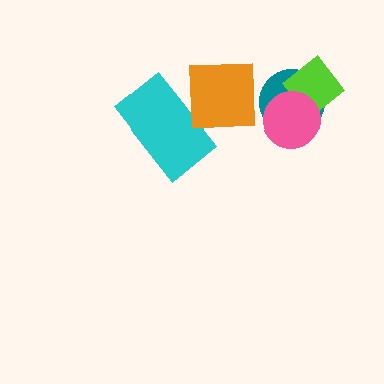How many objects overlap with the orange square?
1 object overlaps with the orange square.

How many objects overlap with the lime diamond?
2 objects overlap with the lime diamond.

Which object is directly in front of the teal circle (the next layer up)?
The lime diamond is directly in front of the teal circle.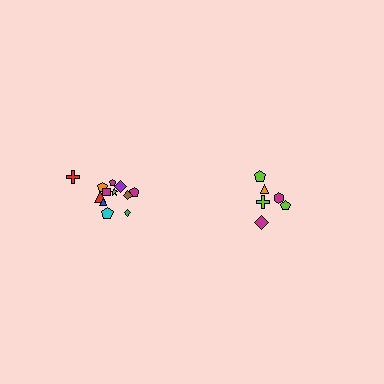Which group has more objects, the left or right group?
The left group.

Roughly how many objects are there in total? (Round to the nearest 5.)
Roughly 20 objects in total.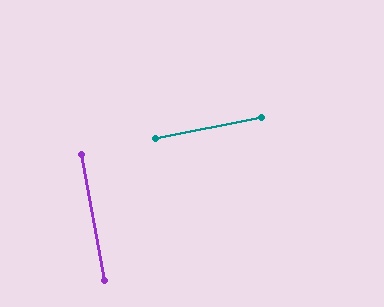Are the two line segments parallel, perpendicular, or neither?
Perpendicular — they meet at approximately 89°.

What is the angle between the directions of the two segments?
Approximately 89 degrees.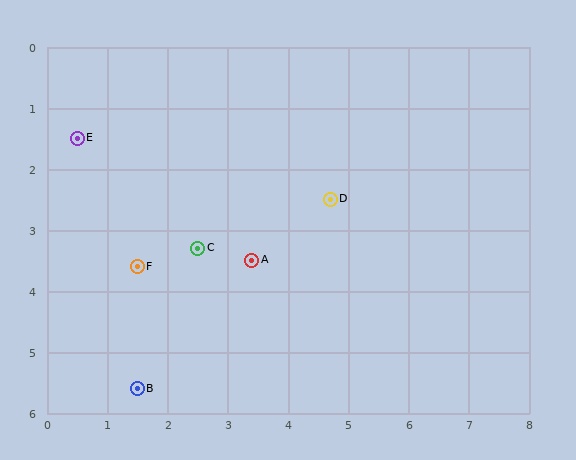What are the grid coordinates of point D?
Point D is at approximately (4.7, 2.5).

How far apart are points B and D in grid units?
Points B and D are about 4.5 grid units apart.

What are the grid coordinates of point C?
Point C is at approximately (2.5, 3.3).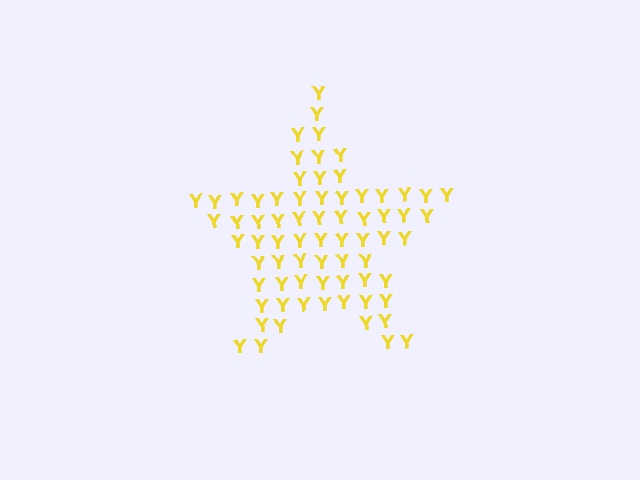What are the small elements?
The small elements are letter Y's.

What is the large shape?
The large shape is a star.